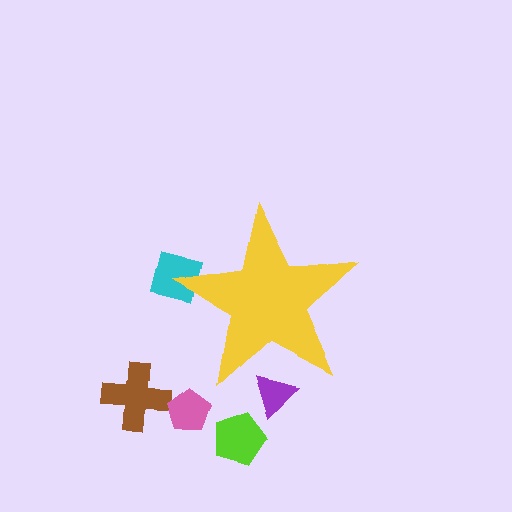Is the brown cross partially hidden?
No, the brown cross is fully visible.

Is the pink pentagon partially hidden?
No, the pink pentagon is fully visible.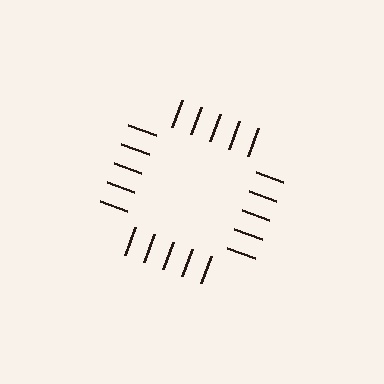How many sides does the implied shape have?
4 sides — the line-ends trace a square.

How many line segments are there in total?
20 — 5 along each of the 4 edges.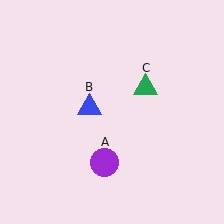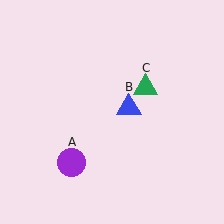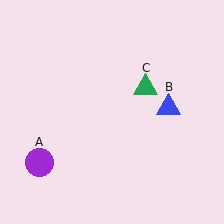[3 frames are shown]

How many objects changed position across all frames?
2 objects changed position: purple circle (object A), blue triangle (object B).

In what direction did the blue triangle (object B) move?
The blue triangle (object B) moved right.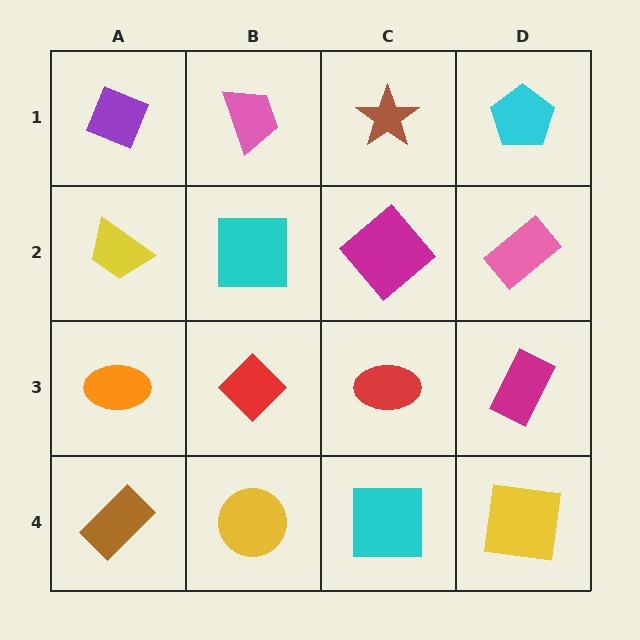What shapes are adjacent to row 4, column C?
A red ellipse (row 3, column C), a yellow circle (row 4, column B), a yellow square (row 4, column D).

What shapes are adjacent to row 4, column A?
An orange ellipse (row 3, column A), a yellow circle (row 4, column B).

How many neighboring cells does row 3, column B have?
4.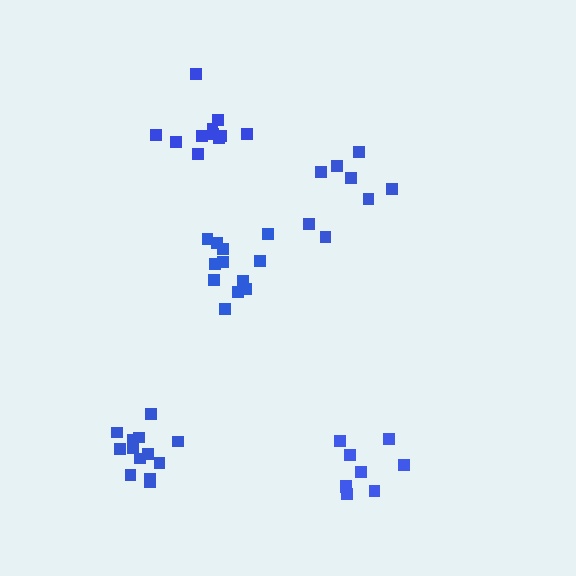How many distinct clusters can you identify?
There are 5 distinct clusters.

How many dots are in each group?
Group 1: 9 dots, Group 2: 14 dots, Group 3: 8 dots, Group 4: 12 dots, Group 5: 11 dots (54 total).